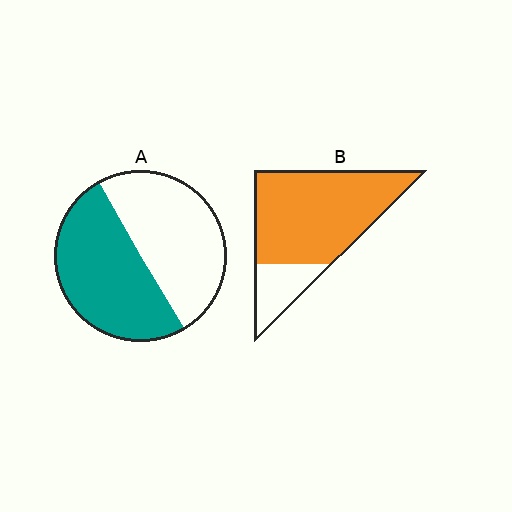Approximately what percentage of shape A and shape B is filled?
A is approximately 50% and B is approximately 80%.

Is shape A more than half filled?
Roughly half.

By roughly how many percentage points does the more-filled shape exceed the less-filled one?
By roughly 30 percentage points (B over A).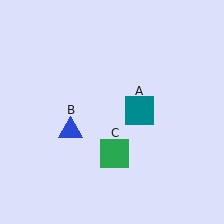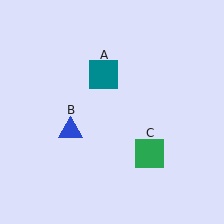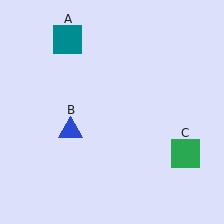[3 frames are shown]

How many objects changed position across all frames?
2 objects changed position: teal square (object A), green square (object C).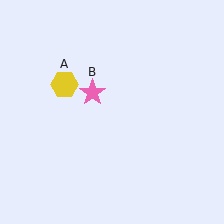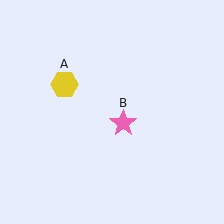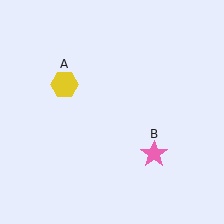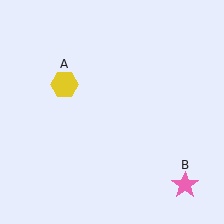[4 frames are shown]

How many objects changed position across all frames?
1 object changed position: pink star (object B).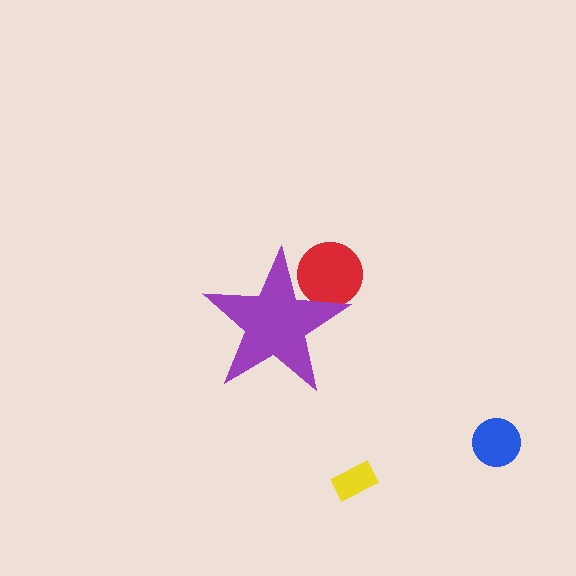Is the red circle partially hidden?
Yes, the red circle is partially hidden behind the purple star.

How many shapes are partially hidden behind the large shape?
1 shape is partially hidden.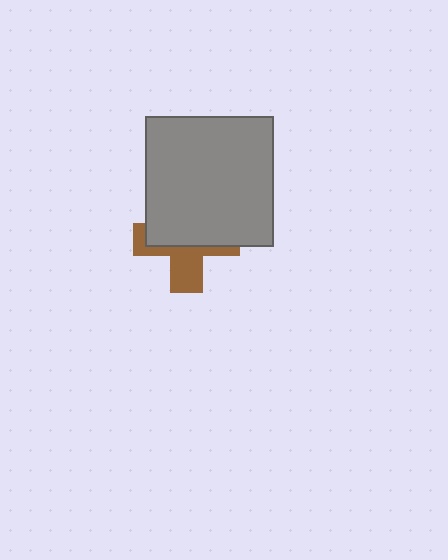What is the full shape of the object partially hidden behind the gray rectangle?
The partially hidden object is a brown cross.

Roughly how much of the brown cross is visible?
A small part of it is visible (roughly 41%).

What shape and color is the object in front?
The object in front is a gray rectangle.